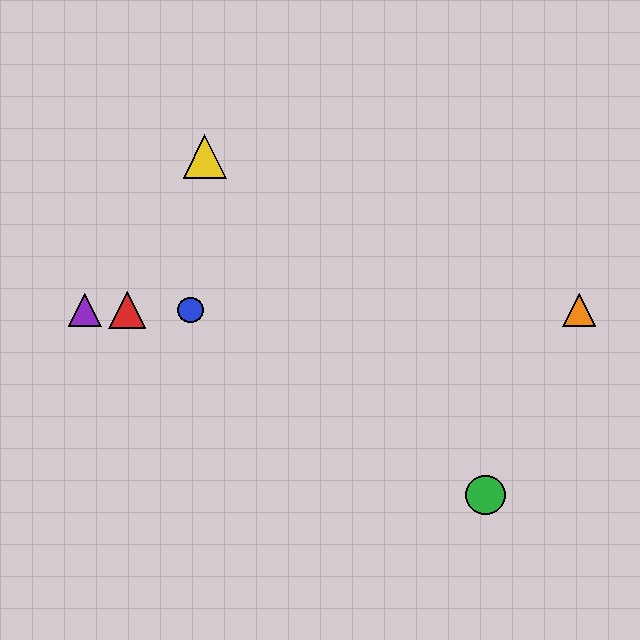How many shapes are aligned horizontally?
4 shapes (the red triangle, the blue circle, the purple triangle, the orange triangle) are aligned horizontally.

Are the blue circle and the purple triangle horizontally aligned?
Yes, both are at y≈310.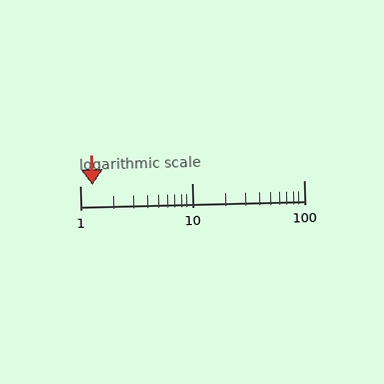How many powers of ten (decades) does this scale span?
The scale spans 2 decades, from 1 to 100.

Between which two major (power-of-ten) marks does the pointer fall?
The pointer is between 1 and 10.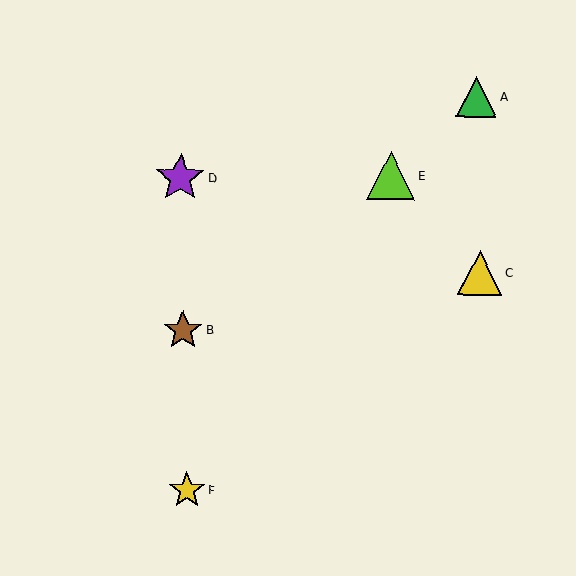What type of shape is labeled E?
Shape E is a lime triangle.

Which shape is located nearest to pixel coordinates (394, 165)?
The lime triangle (labeled E) at (391, 175) is nearest to that location.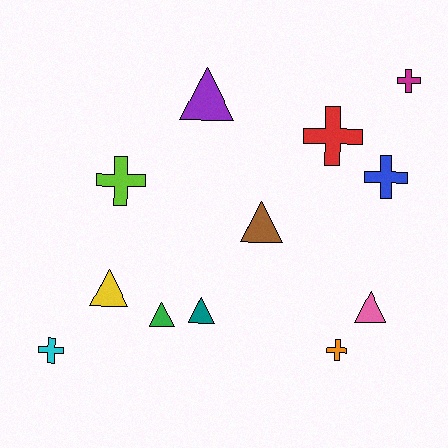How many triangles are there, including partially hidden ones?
There are 6 triangles.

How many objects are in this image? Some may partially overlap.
There are 12 objects.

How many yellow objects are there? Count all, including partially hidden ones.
There is 1 yellow object.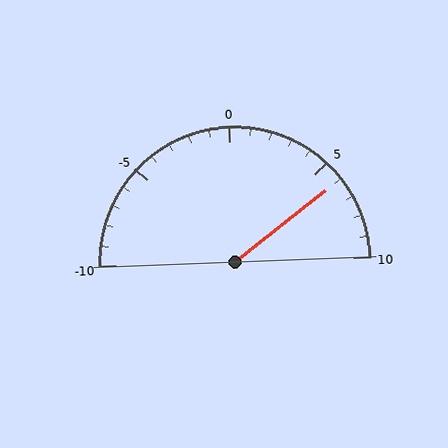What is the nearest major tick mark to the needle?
The nearest major tick mark is 5.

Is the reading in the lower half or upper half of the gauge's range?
The reading is in the upper half of the range (-10 to 10).